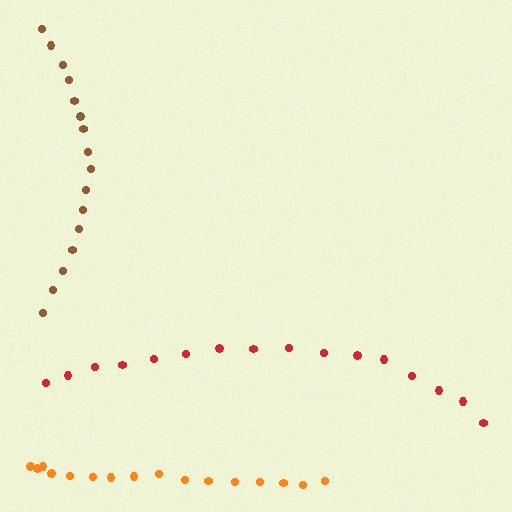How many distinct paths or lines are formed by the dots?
There are 3 distinct paths.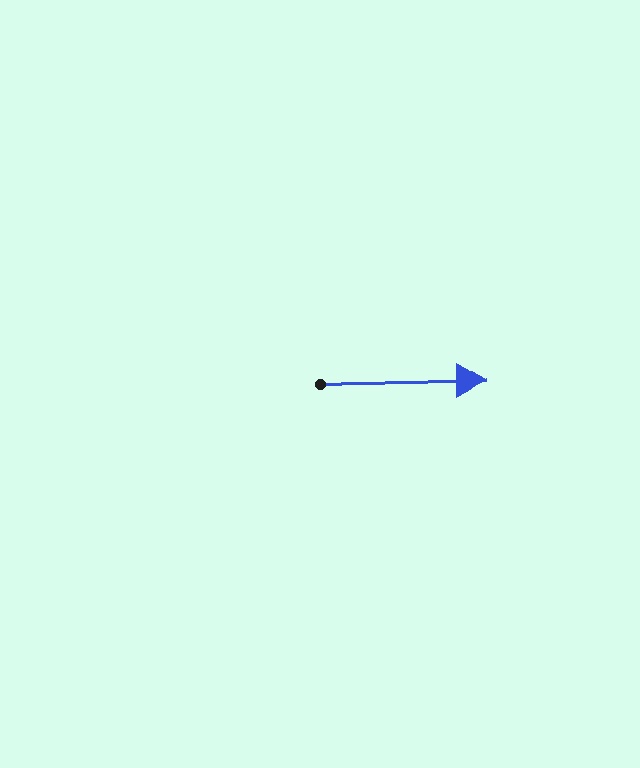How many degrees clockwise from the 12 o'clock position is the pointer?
Approximately 90 degrees.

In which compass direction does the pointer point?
East.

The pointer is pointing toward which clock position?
Roughly 3 o'clock.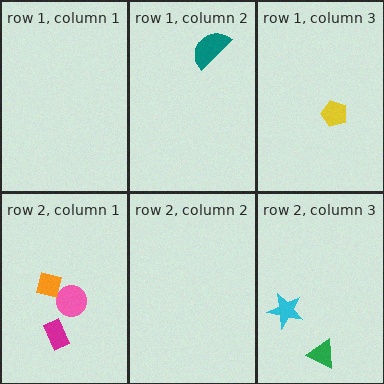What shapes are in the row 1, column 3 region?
The yellow pentagon.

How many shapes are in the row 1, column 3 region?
1.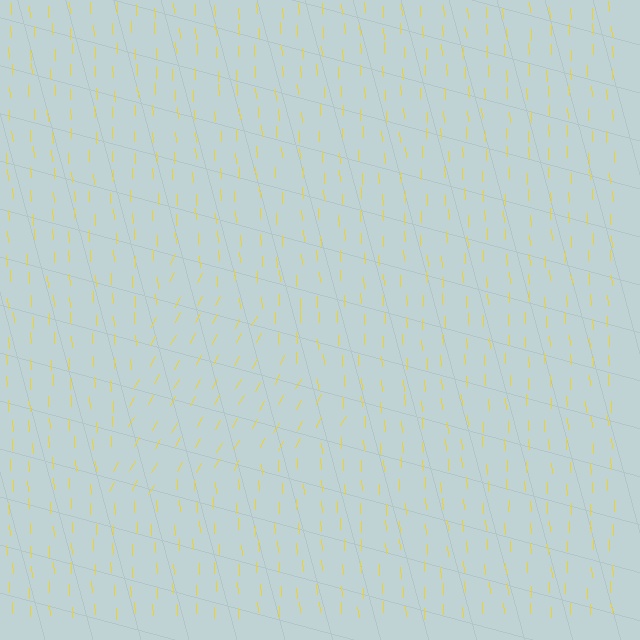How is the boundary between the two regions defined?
The boundary is defined purely by a change in line orientation (approximately 32 degrees difference). All lines are the same color and thickness.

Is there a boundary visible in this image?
Yes, there is a texture boundary formed by a change in line orientation.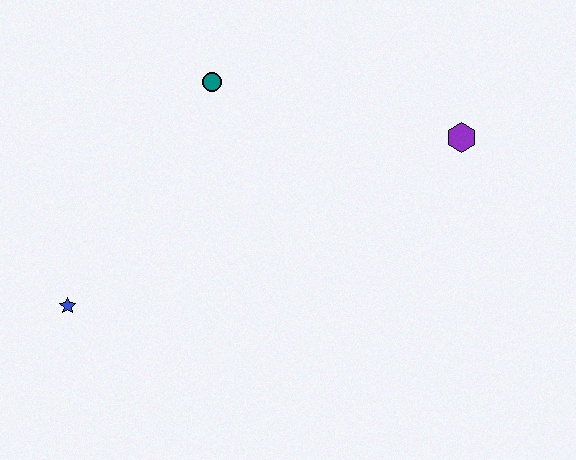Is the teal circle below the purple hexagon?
No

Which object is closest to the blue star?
The teal circle is closest to the blue star.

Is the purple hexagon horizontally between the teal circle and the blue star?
No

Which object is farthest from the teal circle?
The blue star is farthest from the teal circle.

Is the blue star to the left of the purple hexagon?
Yes